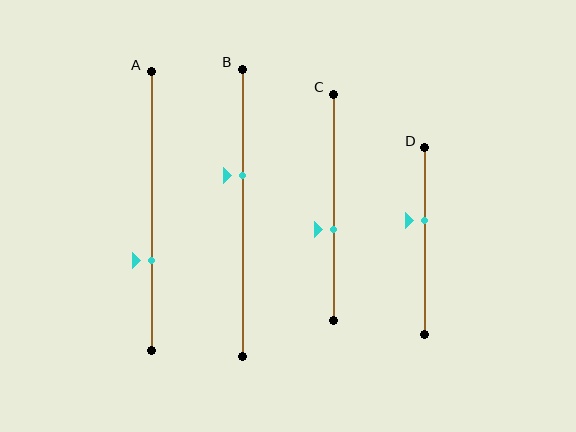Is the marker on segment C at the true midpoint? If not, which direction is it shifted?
No, the marker on segment C is shifted downward by about 10% of the segment length.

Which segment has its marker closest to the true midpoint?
Segment C has its marker closest to the true midpoint.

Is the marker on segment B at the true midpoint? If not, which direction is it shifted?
No, the marker on segment B is shifted upward by about 13% of the segment length.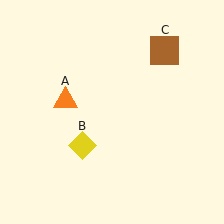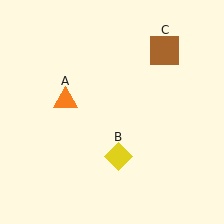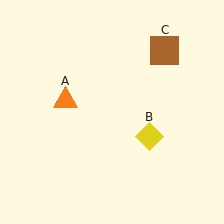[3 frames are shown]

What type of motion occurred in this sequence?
The yellow diamond (object B) rotated counterclockwise around the center of the scene.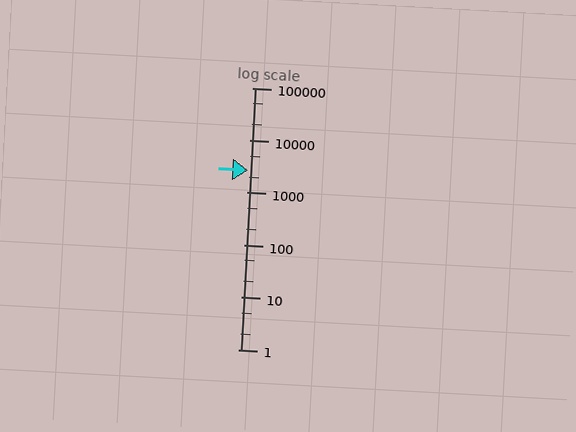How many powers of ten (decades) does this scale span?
The scale spans 5 decades, from 1 to 100000.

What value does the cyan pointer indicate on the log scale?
The pointer indicates approximately 2700.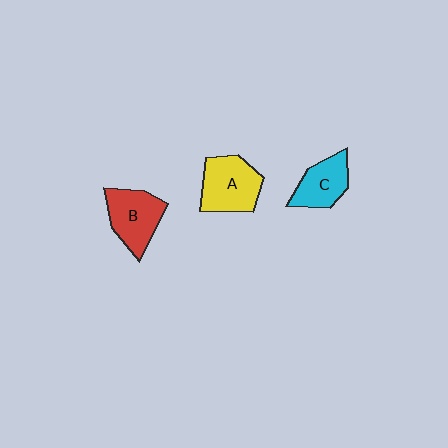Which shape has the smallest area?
Shape C (cyan).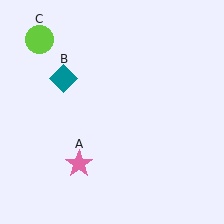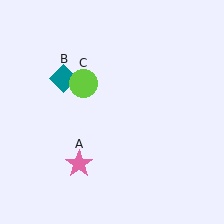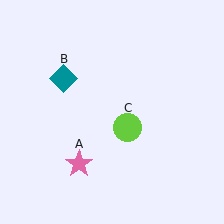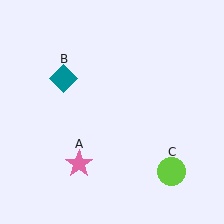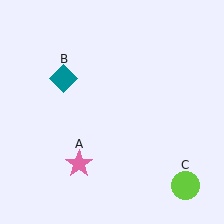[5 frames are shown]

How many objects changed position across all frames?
1 object changed position: lime circle (object C).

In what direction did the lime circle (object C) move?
The lime circle (object C) moved down and to the right.